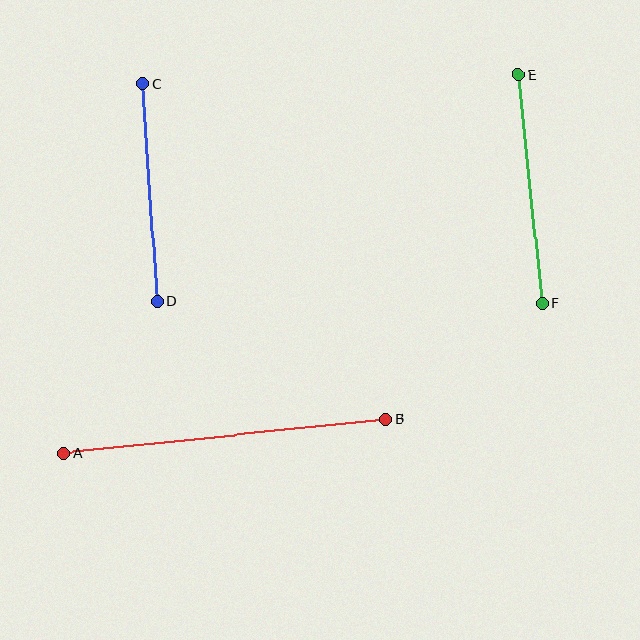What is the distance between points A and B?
The distance is approximately 324 pixels.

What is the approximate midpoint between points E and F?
The midpoint is at approximately (530, 189) pixels.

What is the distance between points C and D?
The distance is approximately 218 pixels.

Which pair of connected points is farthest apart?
Points A and B are farthest apart.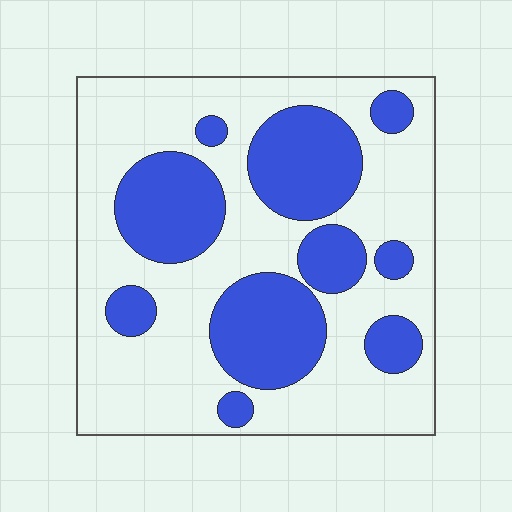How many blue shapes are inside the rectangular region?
10.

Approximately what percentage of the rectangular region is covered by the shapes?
Approximately 35%.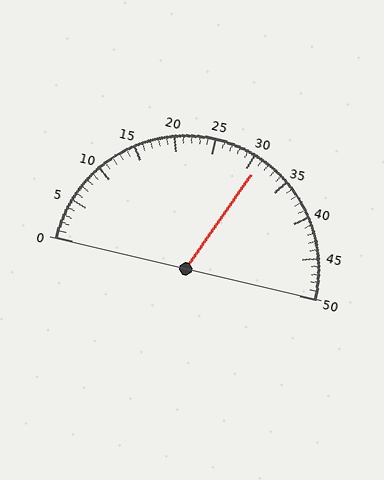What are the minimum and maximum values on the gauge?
The gauge ranges from 0 to 50.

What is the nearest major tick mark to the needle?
The nearest major tick mark is 30.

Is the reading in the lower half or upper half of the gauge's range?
The reading is in the upper half of the range (0 to 50).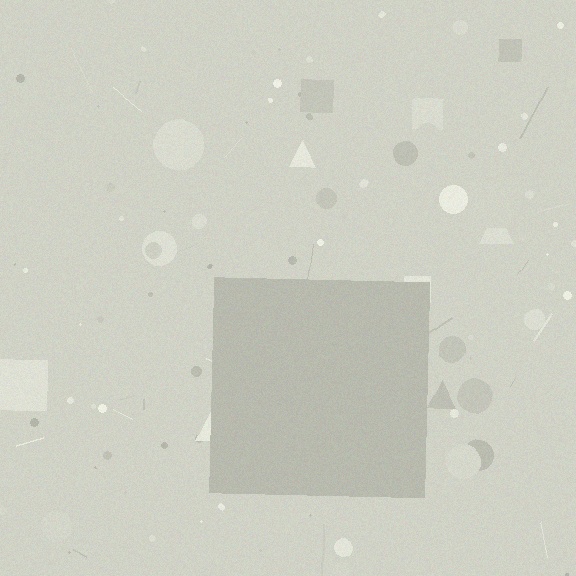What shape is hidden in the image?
A square is hidden in the image.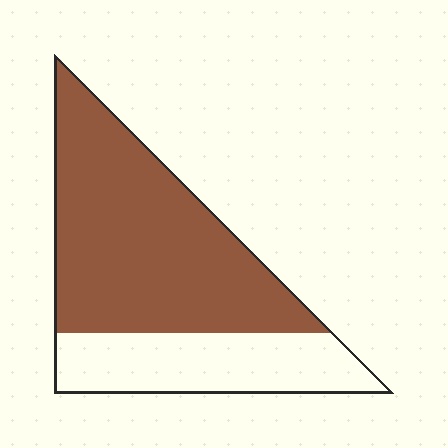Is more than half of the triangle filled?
Yes.